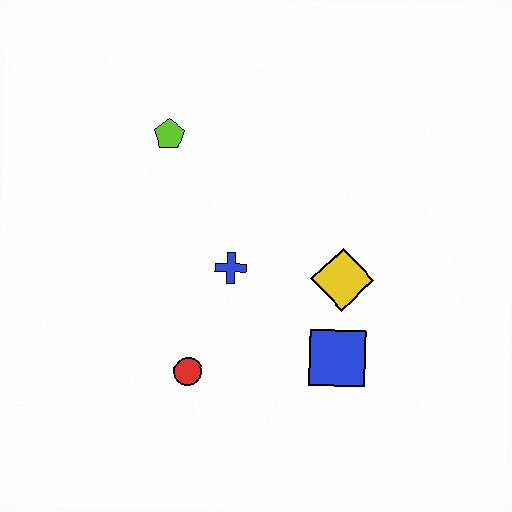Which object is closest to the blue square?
The yellow diamond is closest to the blue square.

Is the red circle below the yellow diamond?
Yes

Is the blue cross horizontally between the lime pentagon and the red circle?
No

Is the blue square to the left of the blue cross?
No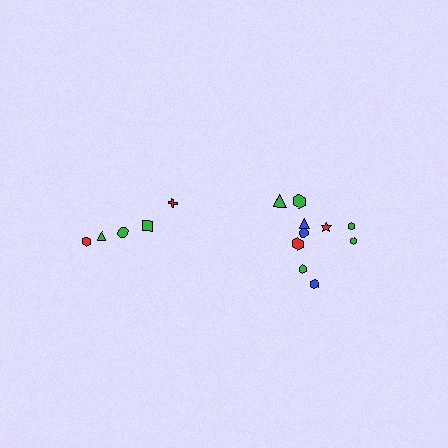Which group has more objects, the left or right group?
The right group.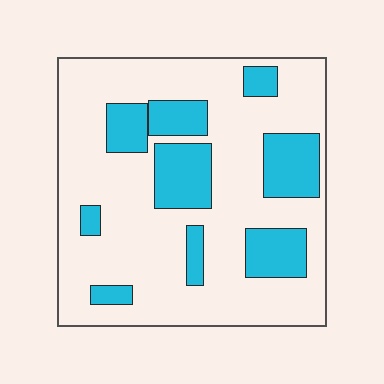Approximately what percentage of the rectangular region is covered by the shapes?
Approximately 25%.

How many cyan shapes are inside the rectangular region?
9.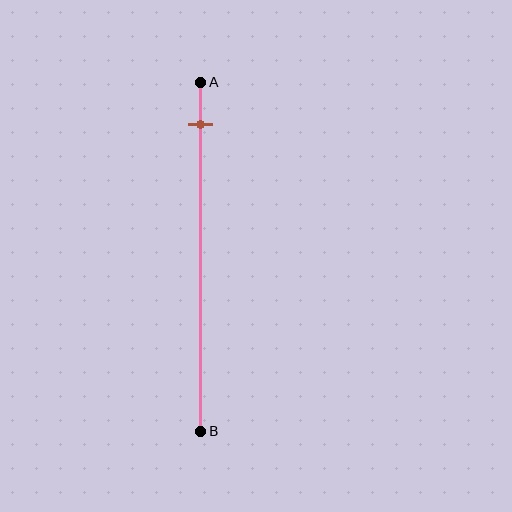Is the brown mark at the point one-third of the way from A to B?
No, the mark is at about 10% from A, not at the 33% one-third point.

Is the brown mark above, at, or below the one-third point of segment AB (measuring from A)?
The brown mark is above the one-third point of segment AB.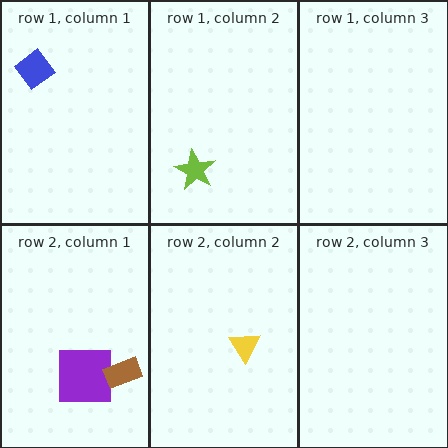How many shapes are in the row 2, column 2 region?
1.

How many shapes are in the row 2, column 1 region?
2.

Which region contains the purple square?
The row 2, column 1 region.